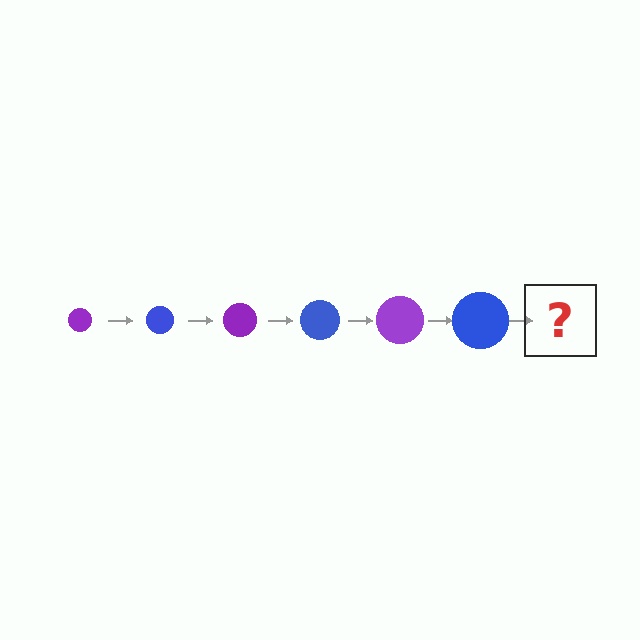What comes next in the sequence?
The next element should be a purple circle, larger than the previous one.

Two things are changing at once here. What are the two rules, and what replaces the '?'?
The two rules are that the circle grows larger each step and the color cycles through purple and blue. The '?' should be a purple circle, larger than the previous one.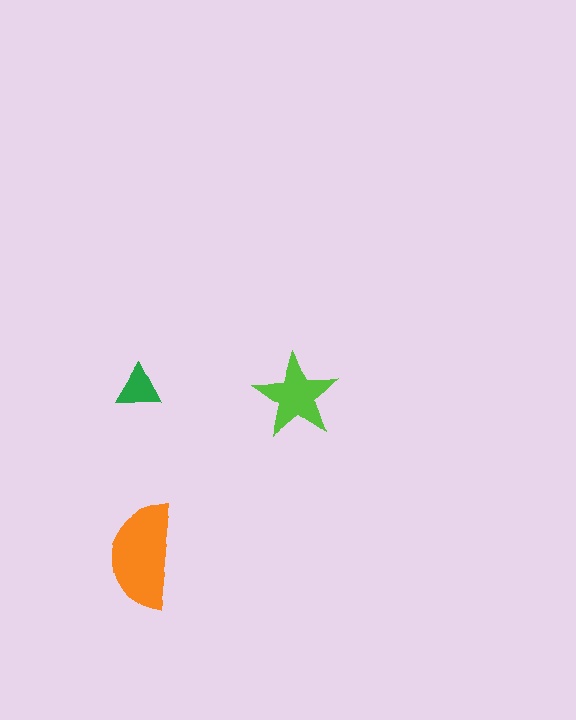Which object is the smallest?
The green triangle.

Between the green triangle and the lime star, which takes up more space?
The lime star.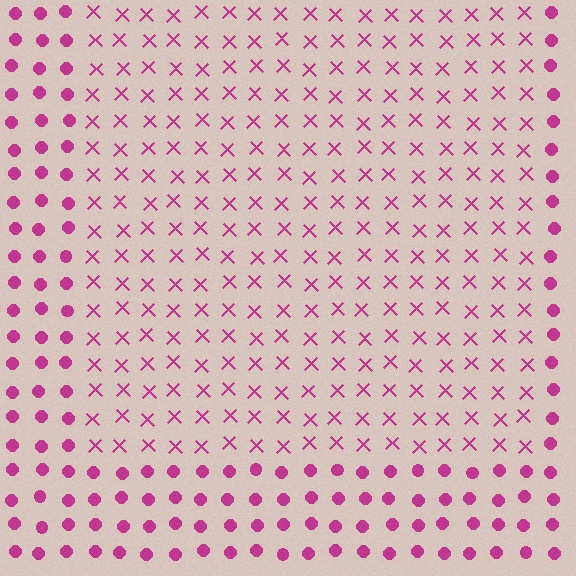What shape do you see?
I see a rectangle.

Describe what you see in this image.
The image is filled with small magenta elements arranged in a uniform grid. A rectangle-shaped region contains X marks, while the surrounding area contains circles. The boundary is defined purely by the change in element shape.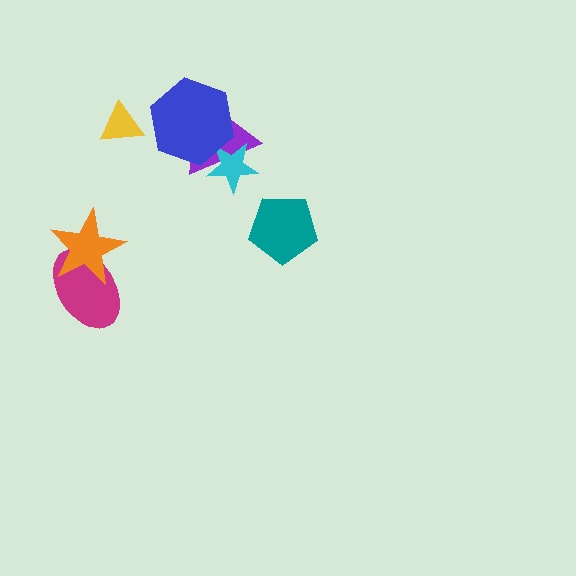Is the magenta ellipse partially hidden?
Yes, it is partially covered by another shape.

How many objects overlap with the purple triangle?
2 objects overlap with the purple triangle.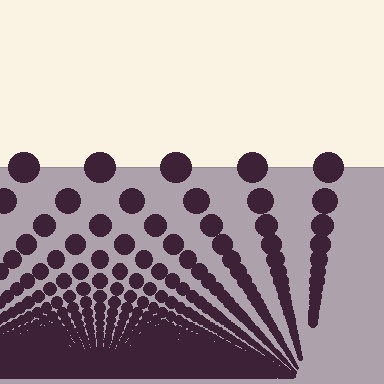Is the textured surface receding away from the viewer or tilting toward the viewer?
The surface appears to tilt toward the viewer. Texture elements get larger and sparser toward the top.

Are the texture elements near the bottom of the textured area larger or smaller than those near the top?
Smaller. The gradient is inverted — elements near the bottom are smaller and denser.